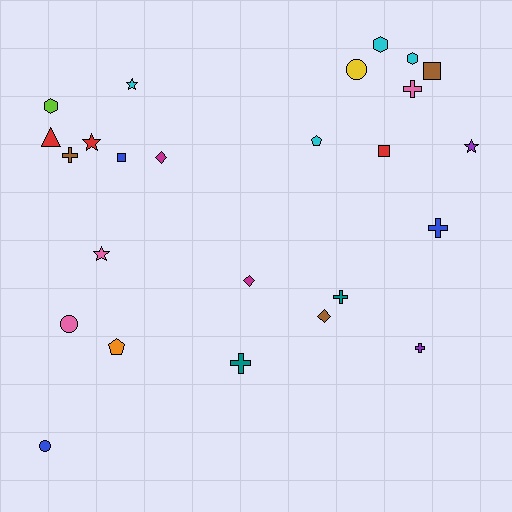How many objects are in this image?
There are 25 objects.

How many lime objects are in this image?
There is 1 lime object.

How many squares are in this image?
There are 3 squares.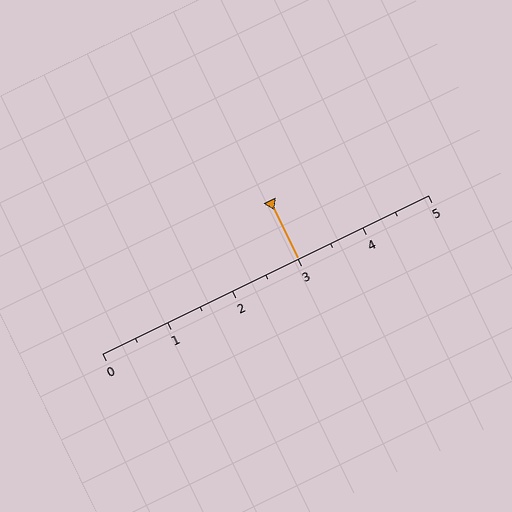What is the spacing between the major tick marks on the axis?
The major ticks are spaced 1 apart.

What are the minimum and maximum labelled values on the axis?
The axis runs from 0 to 5.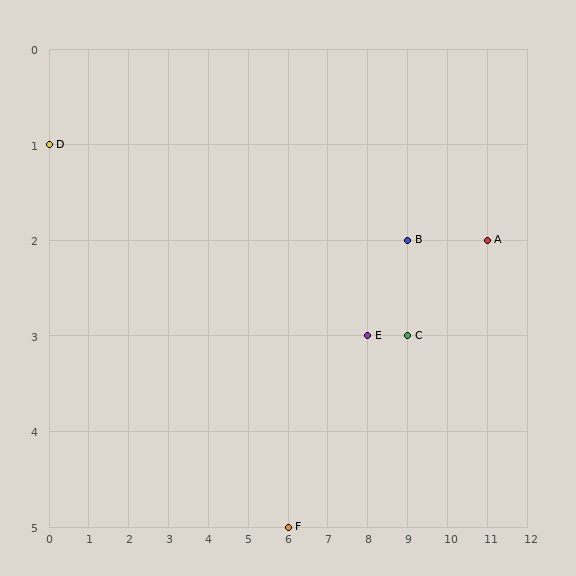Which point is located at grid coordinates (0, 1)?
Point D is at (0, 1).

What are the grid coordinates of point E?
Point E is at grid coordinates (8, 3).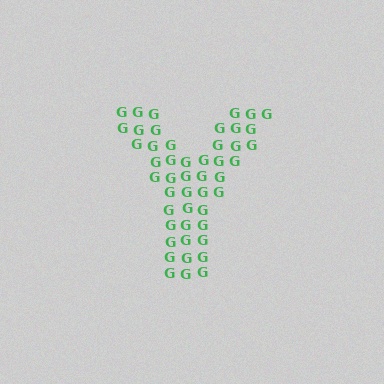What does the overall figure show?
The overall figure shows the letter Y.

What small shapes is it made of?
It is made of small letter G's.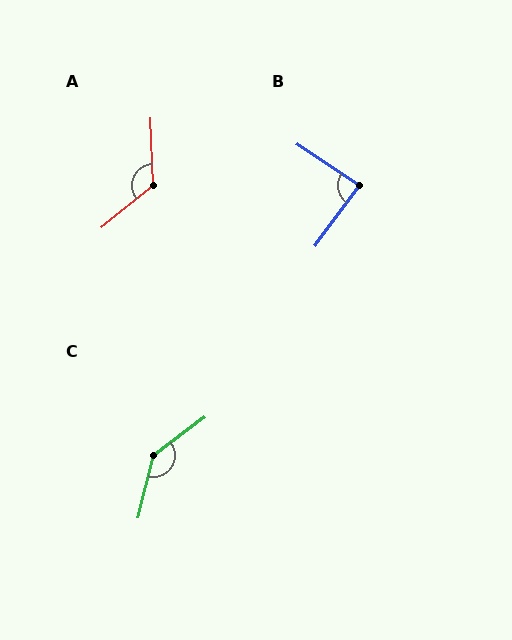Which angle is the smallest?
B, at approximately 87 degrees.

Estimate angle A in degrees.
Approximately 127 degrees.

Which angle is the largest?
C, at approximately 141 degrees.